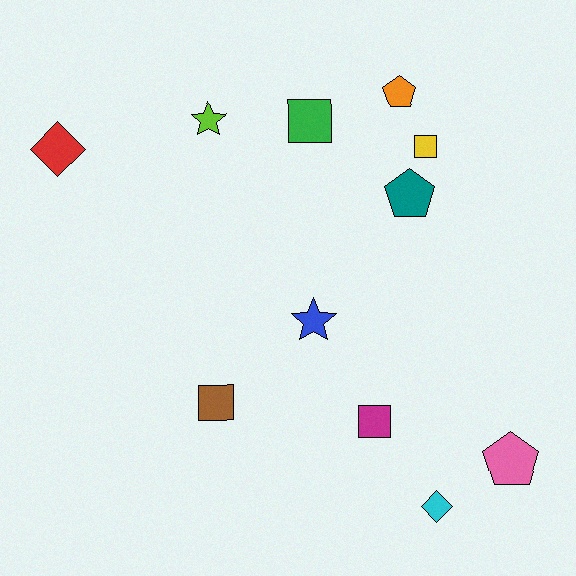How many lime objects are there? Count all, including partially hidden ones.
There is 1 lime object.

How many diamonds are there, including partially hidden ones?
There are 2 diamonds.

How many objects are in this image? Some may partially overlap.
There are 11 objects.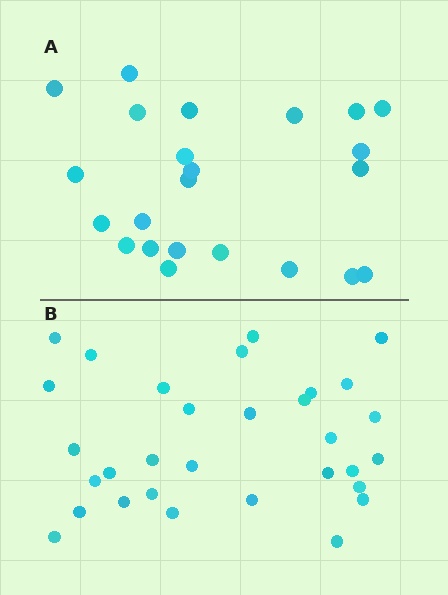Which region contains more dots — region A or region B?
Region B (the bottom region) has more dots.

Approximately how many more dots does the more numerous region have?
Region B has roughly 8 or so more dots than region A.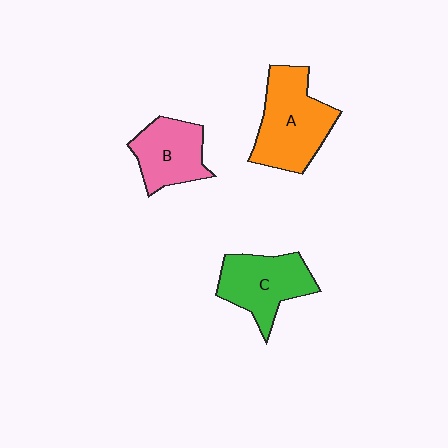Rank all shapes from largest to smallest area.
From largest to smallest: A (orange), C (green), B (pink).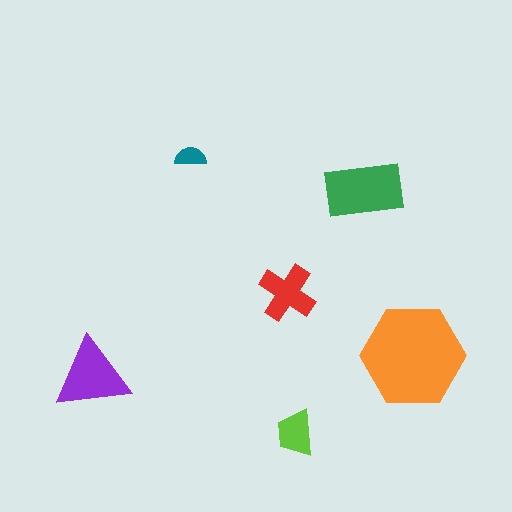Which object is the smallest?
The teal semicircle.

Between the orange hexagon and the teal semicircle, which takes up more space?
The orange hexagon.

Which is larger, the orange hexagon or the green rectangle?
The orange hexagon.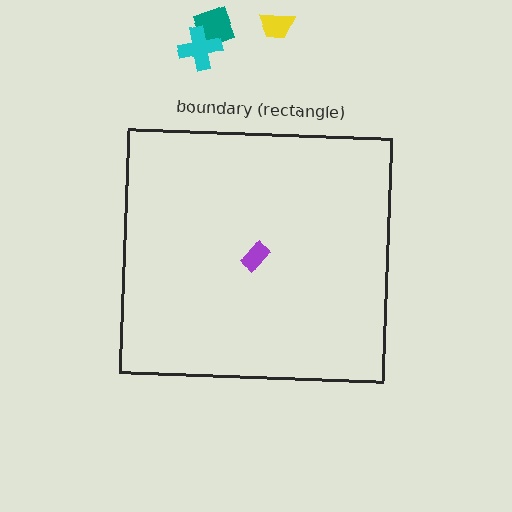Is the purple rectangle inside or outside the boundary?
Inside.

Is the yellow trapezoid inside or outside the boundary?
Outside.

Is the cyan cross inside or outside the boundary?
Outside.